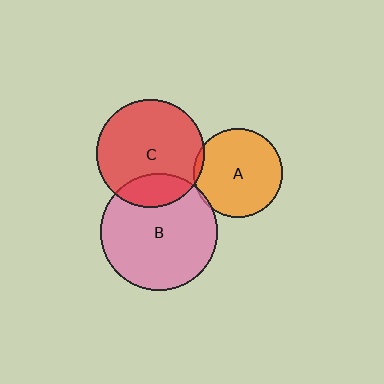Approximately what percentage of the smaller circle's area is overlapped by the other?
Approximately 20%.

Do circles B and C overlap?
Yes.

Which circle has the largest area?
Circle B (pink).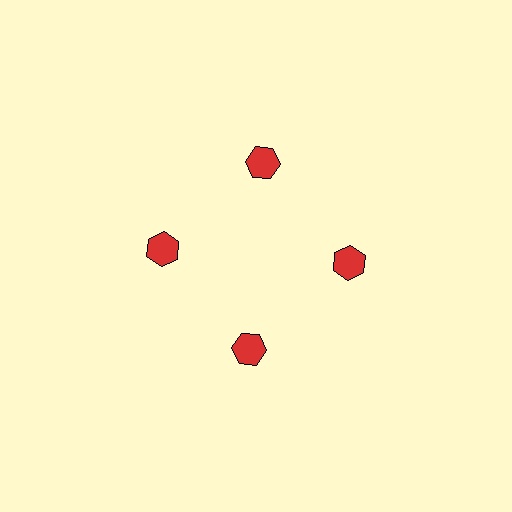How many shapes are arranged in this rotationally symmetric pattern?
There are 4 shapes, arranged in 4 groups of 1.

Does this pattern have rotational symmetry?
Yes, this pattern has 4-fold rotational symmetry. It looks the same after rotating 90 degrees around the center.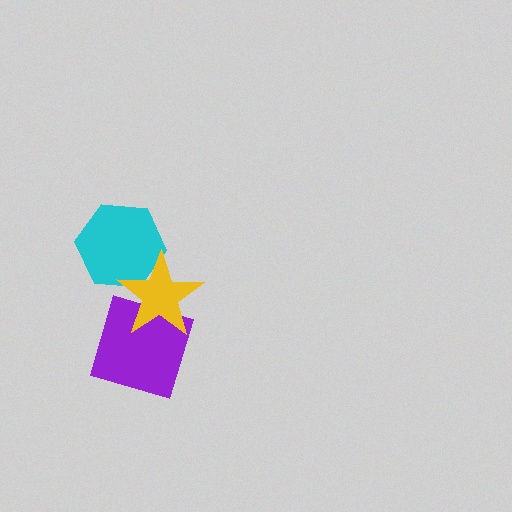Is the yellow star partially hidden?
No, no other shape covers it.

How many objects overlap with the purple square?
1 object overlaps with the purple square.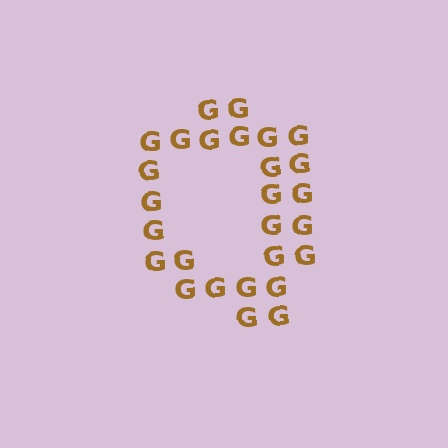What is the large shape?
The large shape is the letter Q.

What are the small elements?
The small elements are letter G's.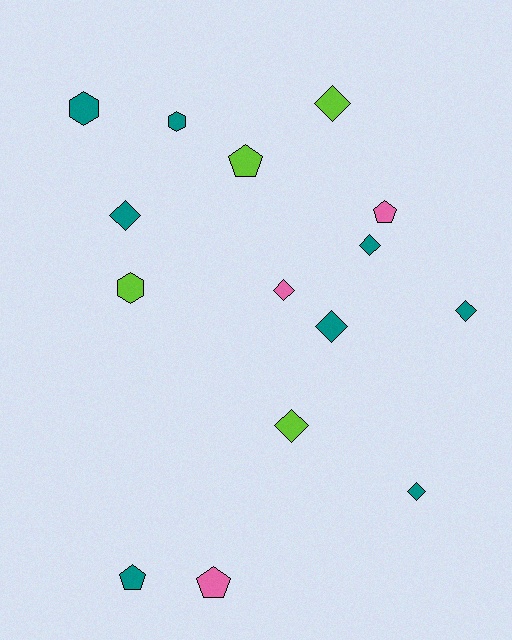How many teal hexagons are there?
There are 2 teal hexagons.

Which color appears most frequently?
Teal, with 8 objects.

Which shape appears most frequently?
Diamond, with 8 objects.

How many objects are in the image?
There are 15 objects.